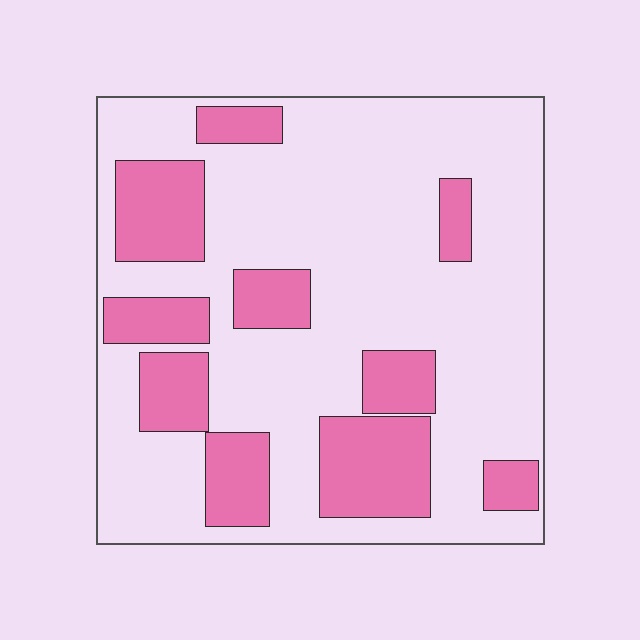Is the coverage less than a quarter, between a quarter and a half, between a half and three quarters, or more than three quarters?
Between a quarter and a half.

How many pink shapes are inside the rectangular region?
10.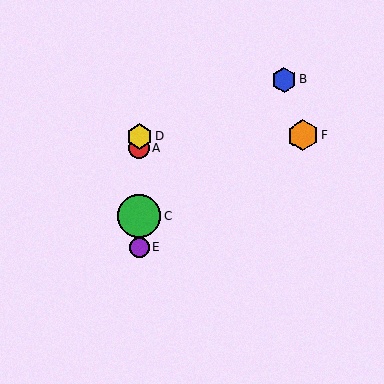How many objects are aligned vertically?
4 objects (A, C, D, E) are aligned vertically.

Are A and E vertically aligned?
Yes, both are at x≈139.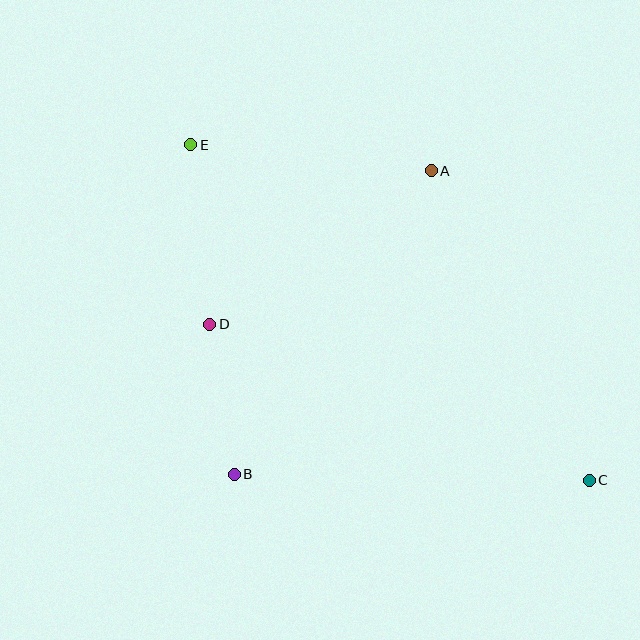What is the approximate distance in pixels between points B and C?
The distance between B and C is approximately 355 pixels.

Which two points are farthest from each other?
Points C and E are farthest from each other.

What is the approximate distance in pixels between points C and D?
The distance between C and D is approximately 410 pixels.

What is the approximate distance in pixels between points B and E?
The distance between B and E is approximately 332 pixels.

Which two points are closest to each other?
Points B and D are closest to each other.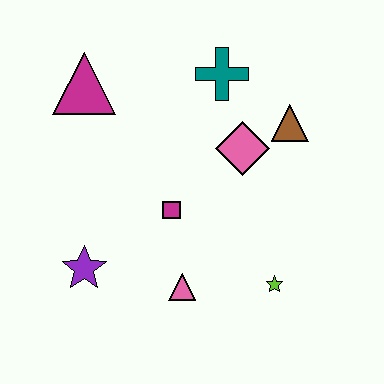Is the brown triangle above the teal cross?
No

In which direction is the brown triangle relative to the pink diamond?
The brown triangle is to the right of the pink diamond.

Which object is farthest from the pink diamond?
The purple star is farthest from the pink diamond.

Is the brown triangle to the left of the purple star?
No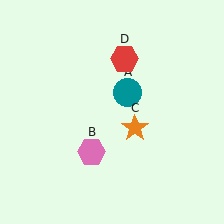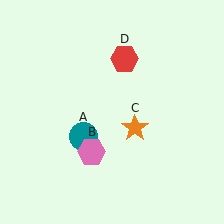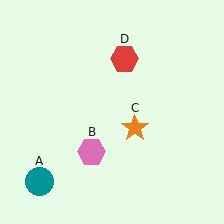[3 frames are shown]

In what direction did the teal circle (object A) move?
The teal circle (object A) moved down and to the left.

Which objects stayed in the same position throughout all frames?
Pink hexagon (object B) and orange star (object C) and red hexagon (object D) remained stationary.